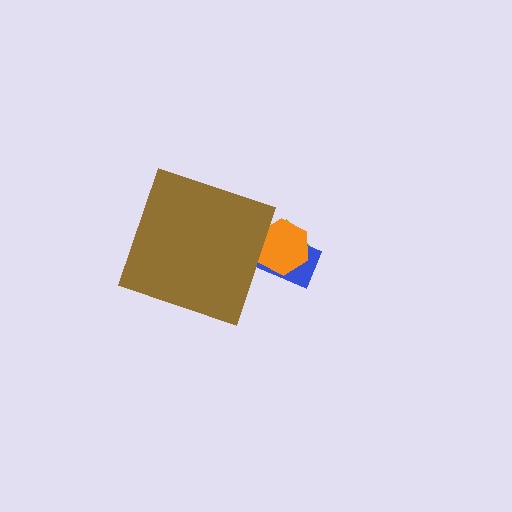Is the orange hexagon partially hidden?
Yes, the orange hexagon is partially hidden behind the brown diamond.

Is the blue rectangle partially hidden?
Yes, the blue rectangle is partially hidden behind the brown diamond.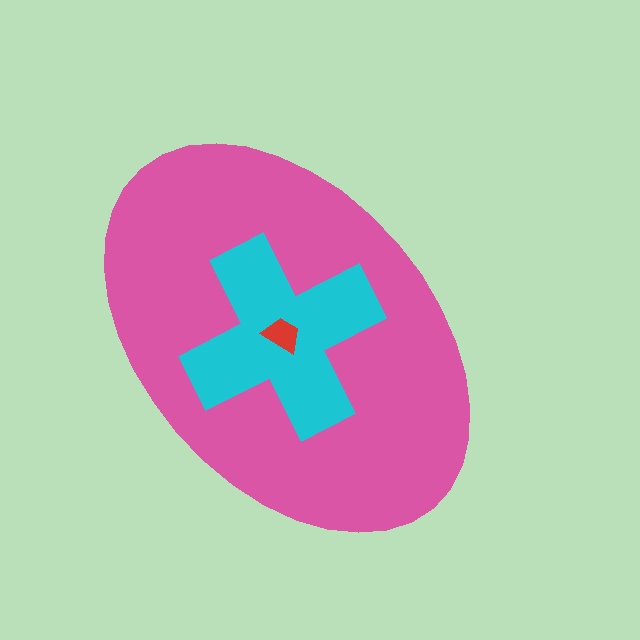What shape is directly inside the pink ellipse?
The cyan cross.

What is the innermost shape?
The red trapezoid.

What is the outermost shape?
The pink ellipse.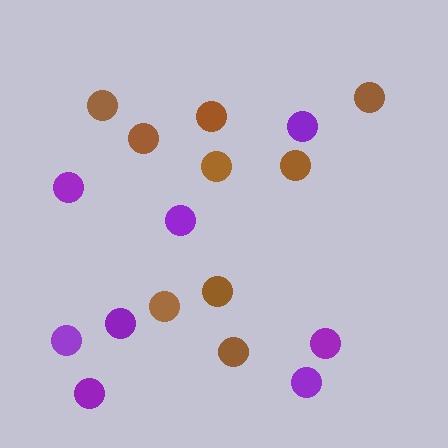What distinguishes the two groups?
There are 2 groups: one group of brown circles (9) and one group of purple circles (8).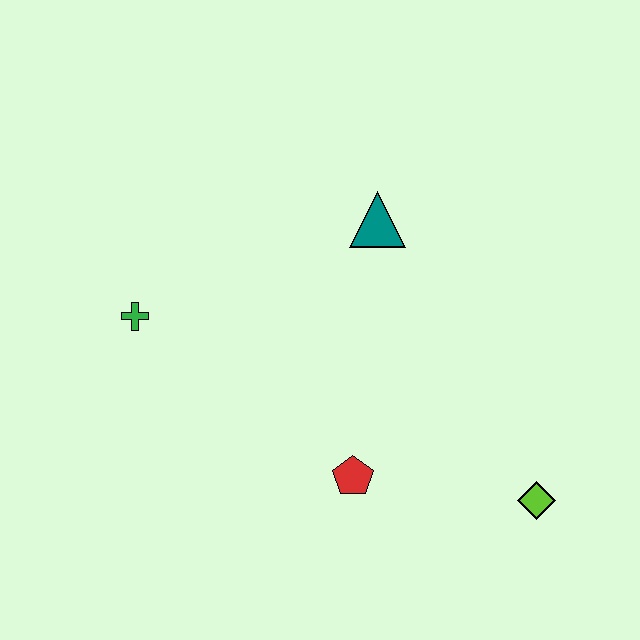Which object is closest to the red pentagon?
The lime diamond is closest to the red pentagon.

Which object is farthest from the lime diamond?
The green cross is farthest from the lime diamond.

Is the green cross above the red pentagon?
Yes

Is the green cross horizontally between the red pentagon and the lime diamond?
No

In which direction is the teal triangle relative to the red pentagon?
The teal triangle is above the red pentagon.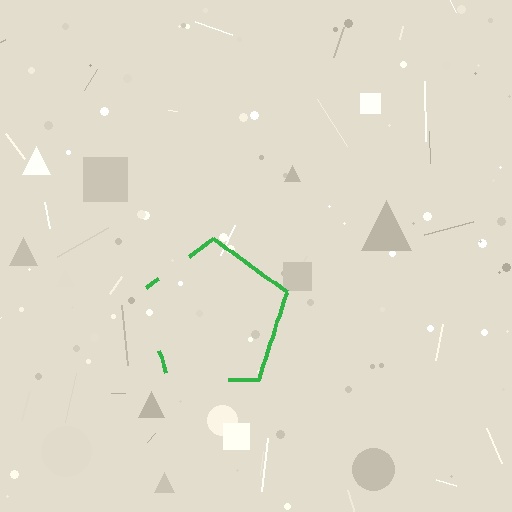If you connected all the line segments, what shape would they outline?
They would outline a pentagon.